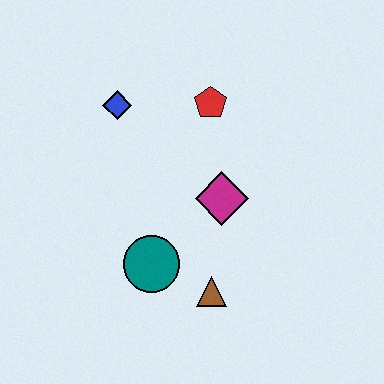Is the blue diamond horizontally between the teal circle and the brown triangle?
No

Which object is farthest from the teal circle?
The red pentagon is farthest from the teal circle.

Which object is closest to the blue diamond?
The red pentagon is closest to the blue diamond.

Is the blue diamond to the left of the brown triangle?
Yes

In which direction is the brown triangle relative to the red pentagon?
The brown triangle is below the red pentagon.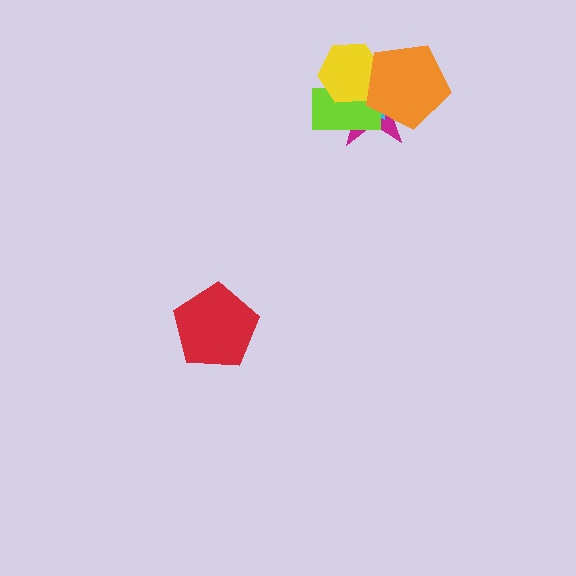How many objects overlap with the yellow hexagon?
4 objects overlap with the yellow hexagon.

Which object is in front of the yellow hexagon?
The orange pentagon is in front of the yellow hexagon.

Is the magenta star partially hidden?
Yes, it is partially covered by another shape.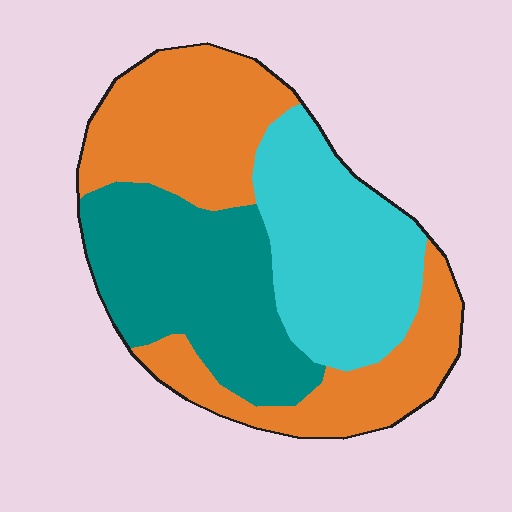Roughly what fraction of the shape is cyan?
Cyan covers roughly 30% of the shape.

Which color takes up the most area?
Orange, at roughly 40%.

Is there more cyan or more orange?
Orange.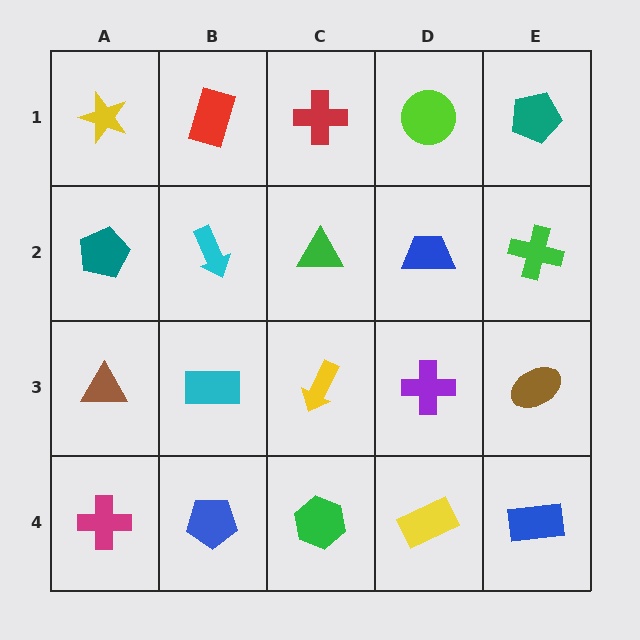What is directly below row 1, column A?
A teal pentagon.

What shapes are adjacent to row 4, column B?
A cyan rectangle (row 3, column B), a magenta cross (row 4, column A), a green hexagon (row 4, column C).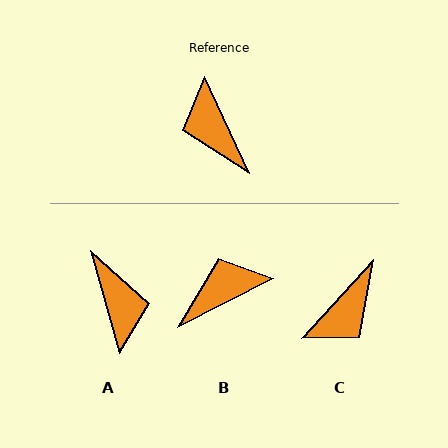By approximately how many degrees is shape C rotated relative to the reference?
Approximately 113 degrees counter-clockwise.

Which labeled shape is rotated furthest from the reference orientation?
A, about 171 degrees away.